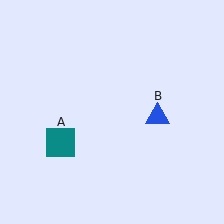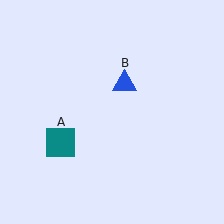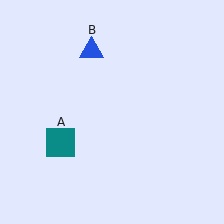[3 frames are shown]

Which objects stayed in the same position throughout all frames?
Teal square (object A) remained stationary.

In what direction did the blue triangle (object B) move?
The blue triangle (object B) moved up and to the left.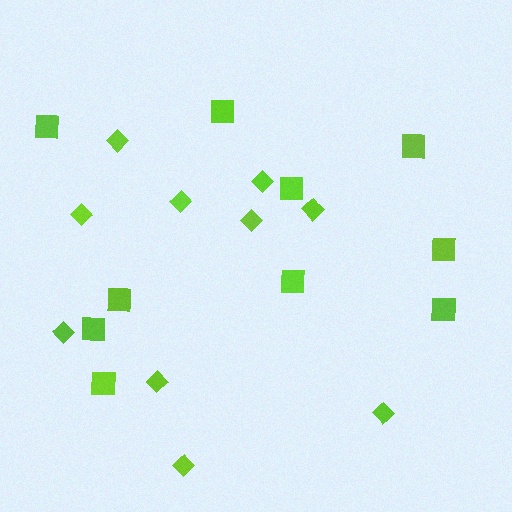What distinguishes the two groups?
There are 2 groups: one group of squares (10) and one group of diamonds (10).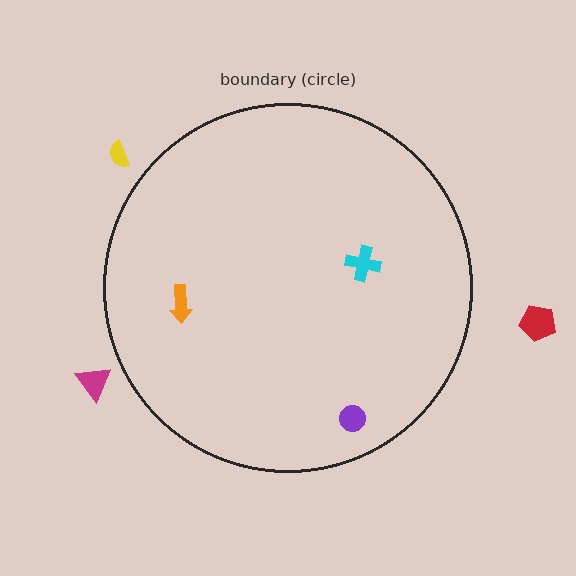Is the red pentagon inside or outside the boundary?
Outside.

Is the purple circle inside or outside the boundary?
Inside.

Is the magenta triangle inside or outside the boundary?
Outside.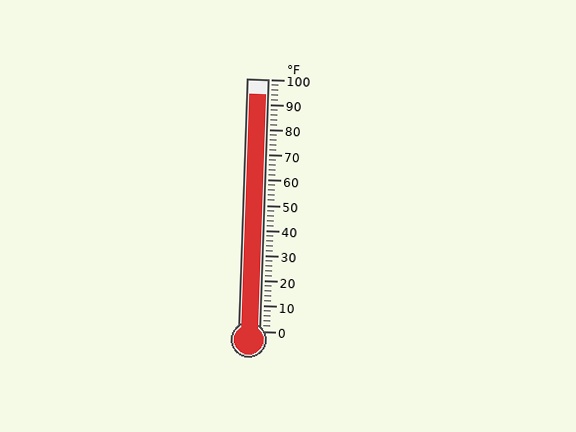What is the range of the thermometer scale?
The thermometer scale ranges from 0°F to 100°F.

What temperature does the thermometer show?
The thermometer shows approximately 94°F.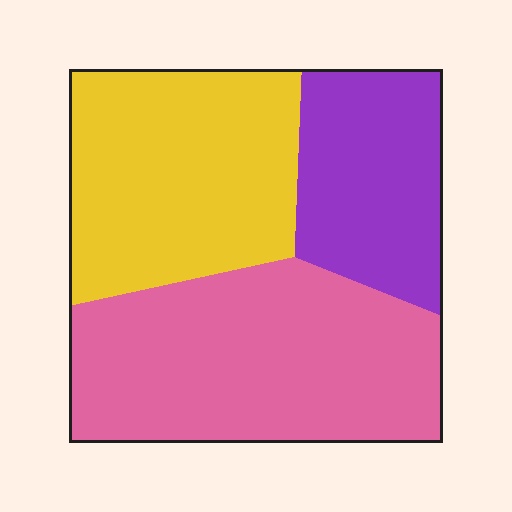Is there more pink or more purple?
Pink.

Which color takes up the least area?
Purple, at roughly 25%.